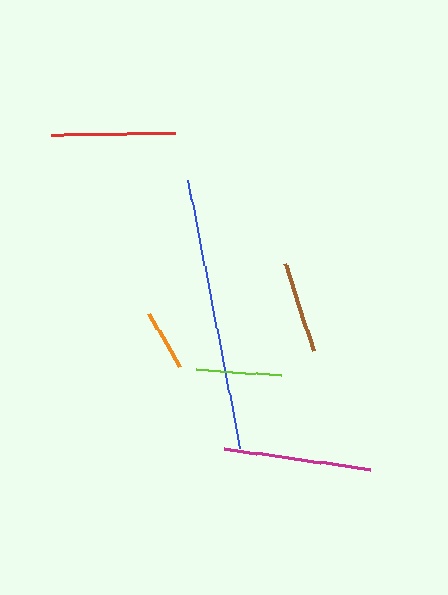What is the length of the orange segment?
The orange segment is approximately 61 pixels long.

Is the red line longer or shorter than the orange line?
The red line is longer than the orange line.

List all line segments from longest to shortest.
From longest to shortest: blue, magenta, red, brown, lime, orange.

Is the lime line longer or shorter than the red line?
The red line is longer than the lime line.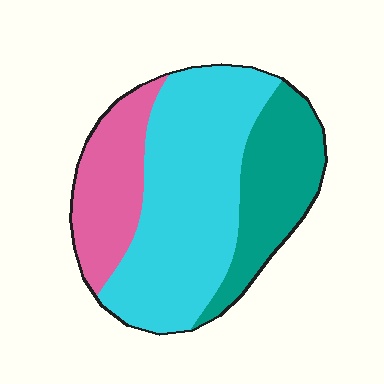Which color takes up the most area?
Cyan, at roughly 55%.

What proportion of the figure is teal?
Teal takes up between a quarter and a half of the figure.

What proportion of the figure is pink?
Pink takes up about one fifth (1/5) of the figure.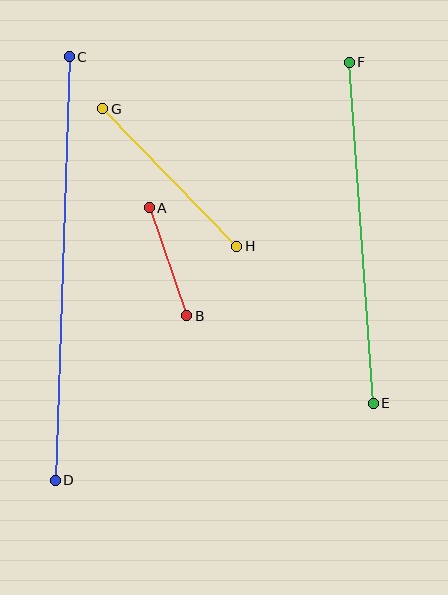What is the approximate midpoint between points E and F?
The midpoint is at approximately (361, 233) pixels.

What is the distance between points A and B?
The distance is approximately 114 pixels.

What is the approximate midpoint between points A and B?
The midpoint is at approximately (168, 262) pixels.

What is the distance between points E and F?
The distance is approximately 342 pixels.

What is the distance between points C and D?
The distance is approximately 424 pixels.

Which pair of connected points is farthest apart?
Points C and D are farthest apart.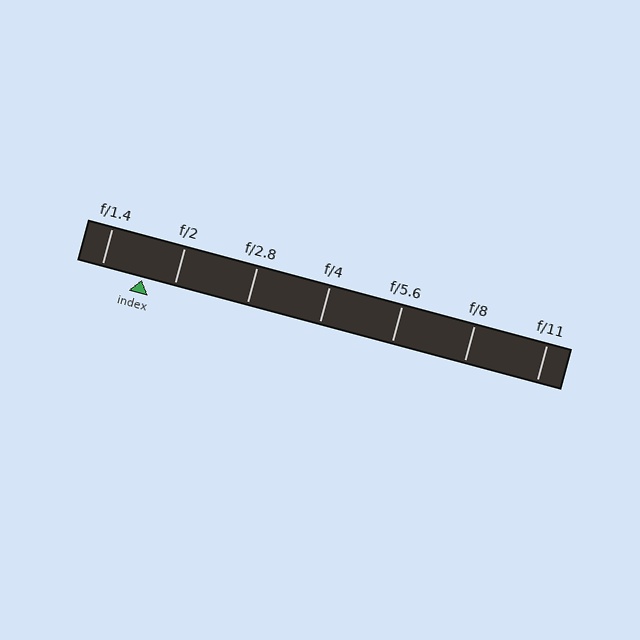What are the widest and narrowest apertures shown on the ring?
The widest aperture shown is f/1.4 and the narrowest is f/11.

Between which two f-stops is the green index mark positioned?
The index mark is between f/1.4 and f/2.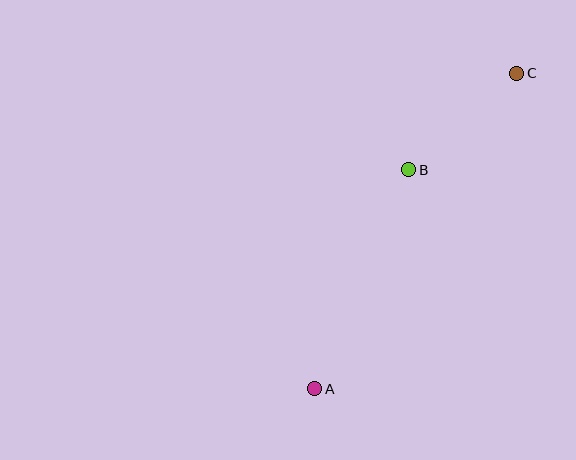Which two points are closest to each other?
Points B and C are closest to each other.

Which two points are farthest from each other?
Points A and C are farthest from each other.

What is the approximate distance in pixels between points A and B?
The distance between A and B is approximately 238 pixels.